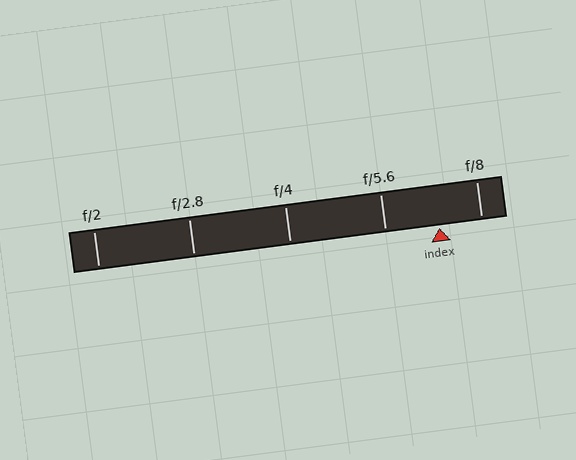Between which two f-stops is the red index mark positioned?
The index mark is between f/5.6 and f/8.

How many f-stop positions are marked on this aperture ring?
There are 5 f-stop positions marked.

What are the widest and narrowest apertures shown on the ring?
The widest aperture shown is f/2 and the narrowest is f/8.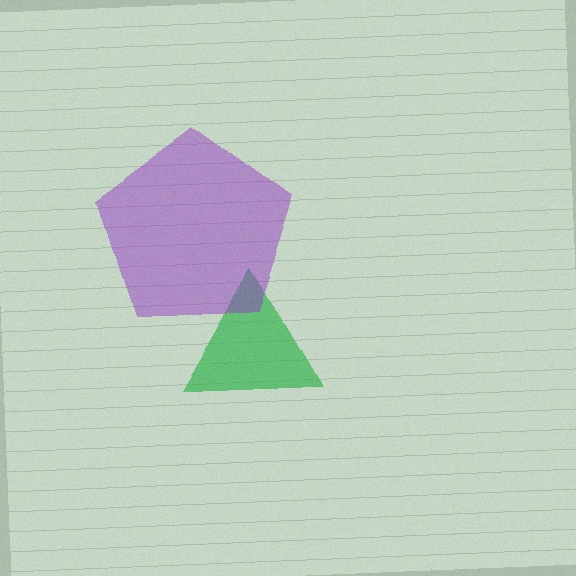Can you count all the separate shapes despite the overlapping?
Yes, there are 2 separate shapes.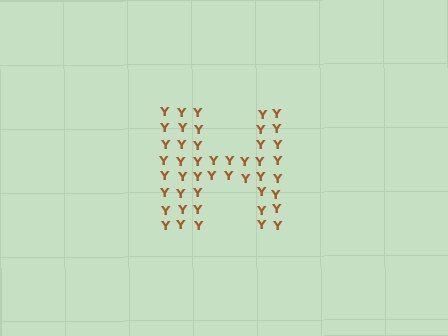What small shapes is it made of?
It is made of small letter Y's.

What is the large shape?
The large shape is the letter H.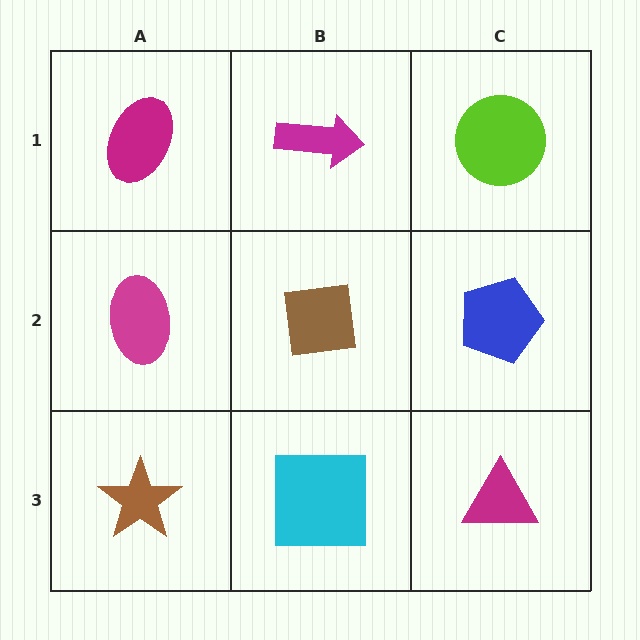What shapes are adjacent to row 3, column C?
A blue pentagon (row 2, column C), a cyan square (row 3, column B).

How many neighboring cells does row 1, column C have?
2.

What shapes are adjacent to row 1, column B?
A brown square (row 2, column B), a magenta ellipse (row 1, column A), a lime circle (row 1, column C).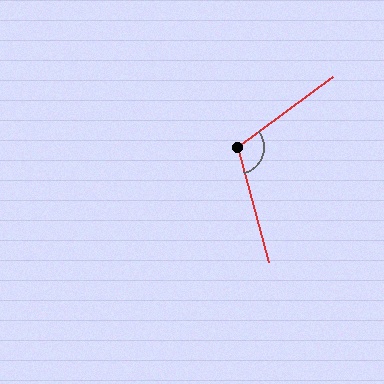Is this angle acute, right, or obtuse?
It is obtuse.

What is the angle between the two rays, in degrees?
Approximately 112 degrees.